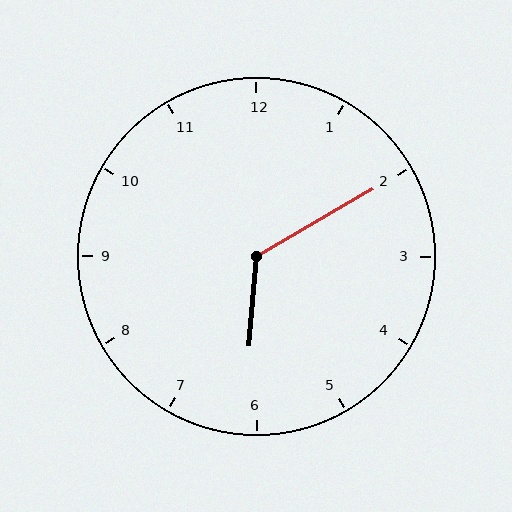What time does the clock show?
6:10.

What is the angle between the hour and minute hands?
Approximately 125 degrees.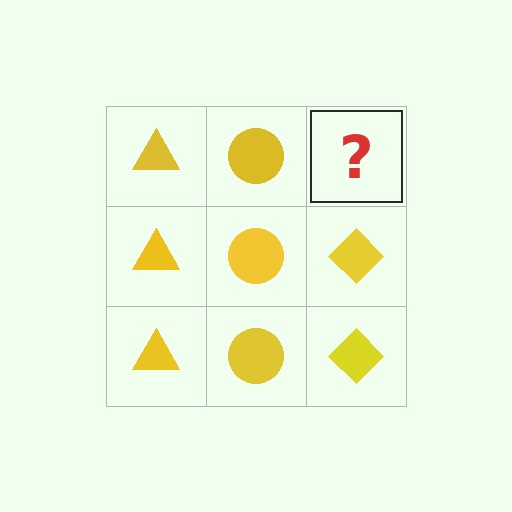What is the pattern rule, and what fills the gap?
The rule is that each column has a consistent shape. The gap should be filled with a yellow diamond.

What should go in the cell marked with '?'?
The missing cell should contain a yellow diamond.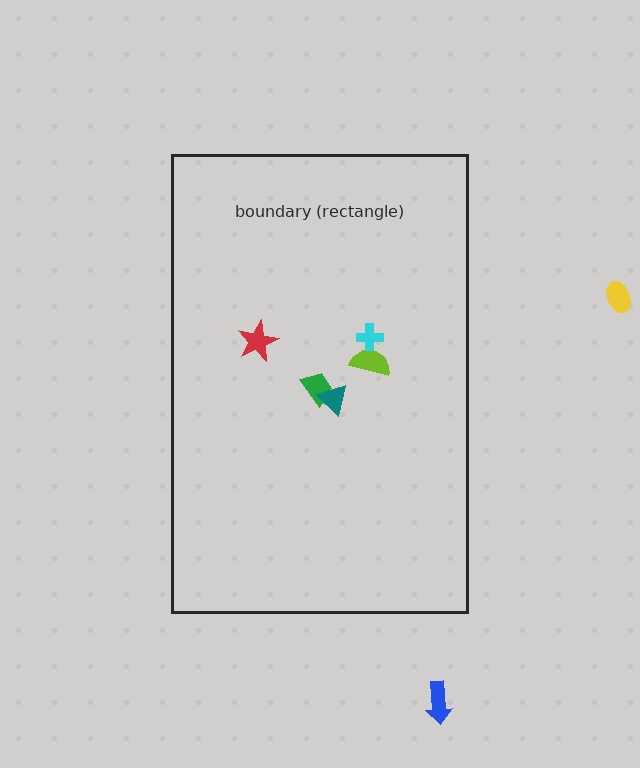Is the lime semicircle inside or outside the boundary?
Inside.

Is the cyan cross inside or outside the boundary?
Inside.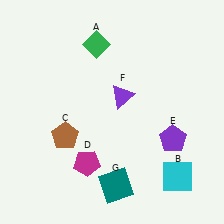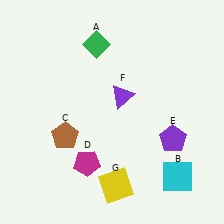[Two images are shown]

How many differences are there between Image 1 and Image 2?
There is 1 difference between the two images.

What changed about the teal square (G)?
In Image 1, G is teal. In Image 2, it changed to yellow.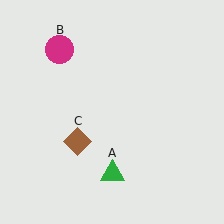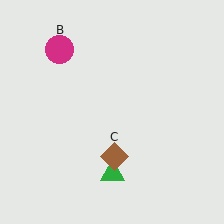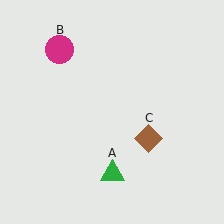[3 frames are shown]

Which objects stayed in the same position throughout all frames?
Green triangle (object A) and magenta circle (object B) remained stationary.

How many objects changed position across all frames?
1 object changed position: brown diamond (object C).